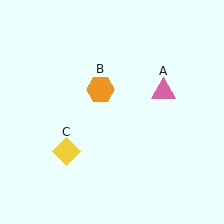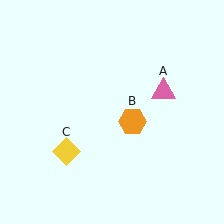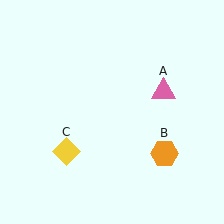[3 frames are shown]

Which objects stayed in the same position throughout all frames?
Pink triangle (object A) and yellow diamond (object C) remained stationary.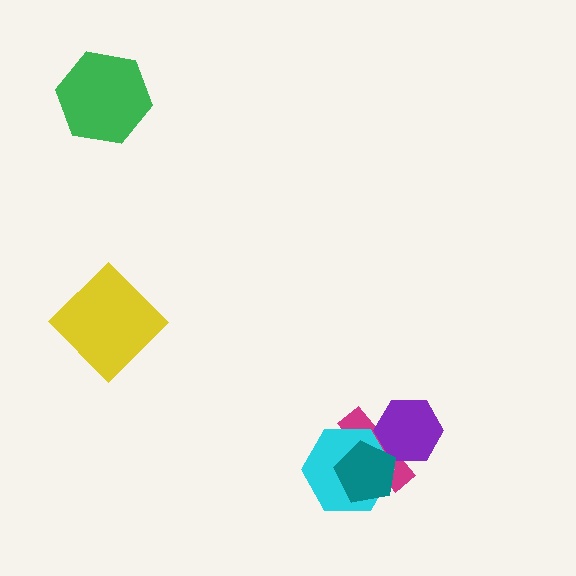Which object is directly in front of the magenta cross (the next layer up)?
The cyan hexagon is directly in front of the magenta cross.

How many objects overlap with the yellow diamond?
0 objects overlap with the yellow diamond.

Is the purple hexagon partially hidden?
Yes, it is partially covered by another shape.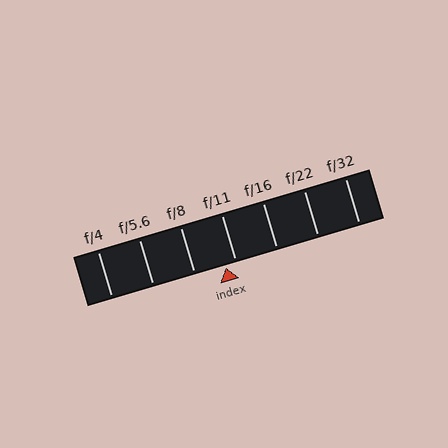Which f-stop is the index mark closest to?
The index mark is closest to f/11.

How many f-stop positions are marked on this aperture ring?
There are 7 f-stop positions marked.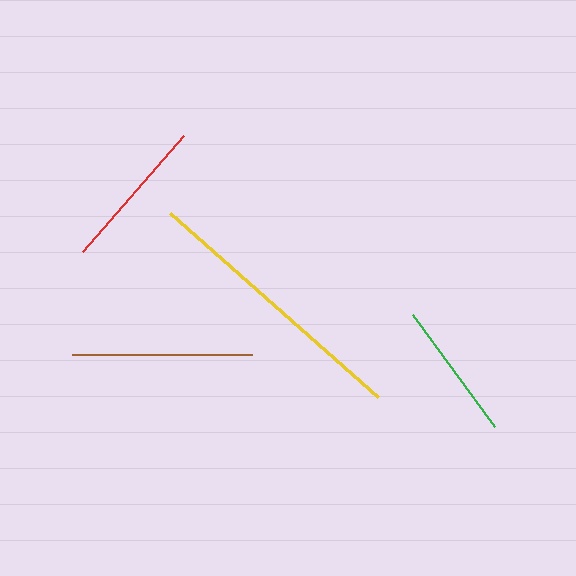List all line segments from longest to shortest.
From longest to shortest: yellow, brown, red, green.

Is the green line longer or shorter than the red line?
The red line is longer than the green line.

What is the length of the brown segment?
The brown segment is approximately 180 pixels long.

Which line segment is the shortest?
The green line is the shortest at approximately 139 pixels.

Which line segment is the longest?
The yellow line is the longest at approximately 277 pixels.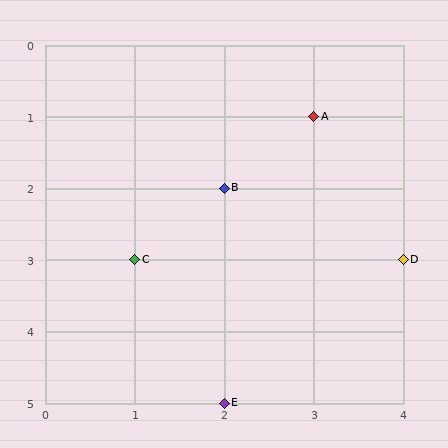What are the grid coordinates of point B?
Point B is at grid coordinates (2, 2).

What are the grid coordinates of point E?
Point E is at grid coordinates (2, 5).